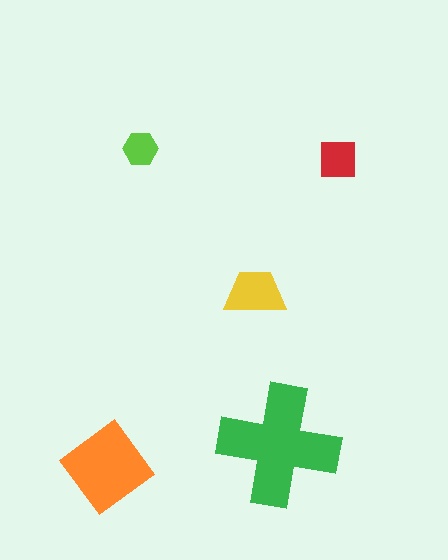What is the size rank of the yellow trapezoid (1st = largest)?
3rd.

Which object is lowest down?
The orange diamond is bottommost.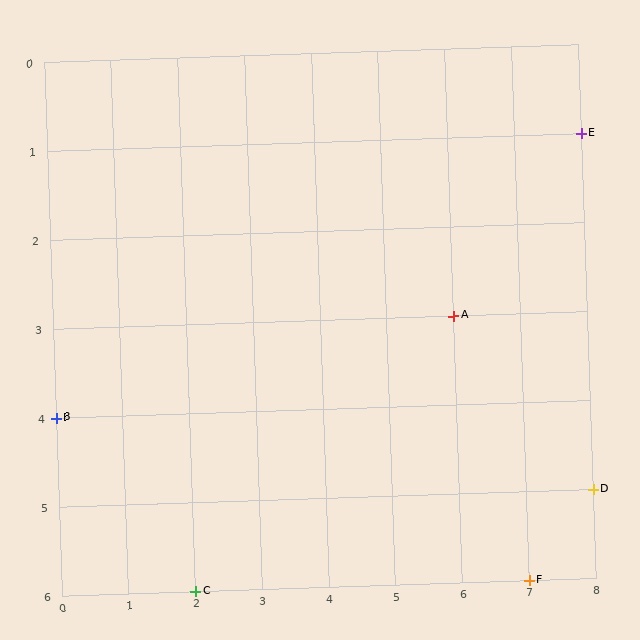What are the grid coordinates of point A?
Point A is at grid coordinates (6, 3).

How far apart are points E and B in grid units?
Points E and B are 8 columns and 3 rows apart (about 8.5 grid units diagonally).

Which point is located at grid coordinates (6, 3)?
Point A is at (6, 3).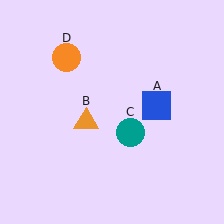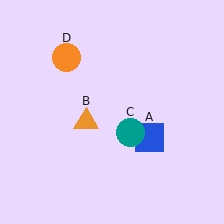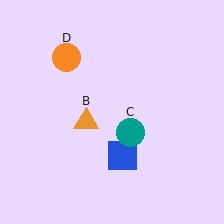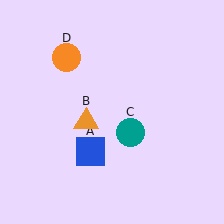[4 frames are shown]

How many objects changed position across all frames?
1 object changed position: blue square (object A).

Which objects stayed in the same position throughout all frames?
Orange triangle (object B) and teal circle (object C) and orange circle (object D) remained stationary.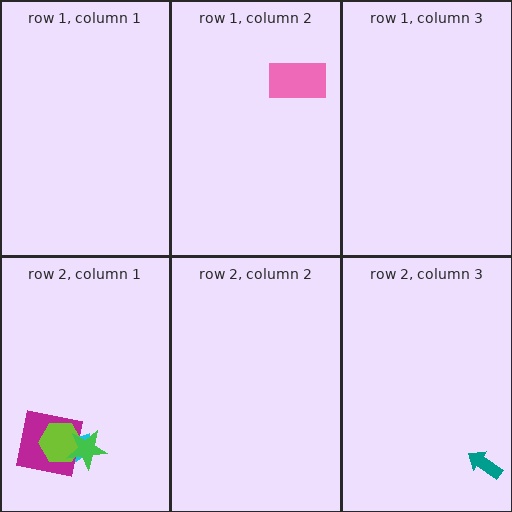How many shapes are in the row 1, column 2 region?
1.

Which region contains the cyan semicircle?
The row 2, column 1 region.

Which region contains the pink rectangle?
The row 1, column 2 region.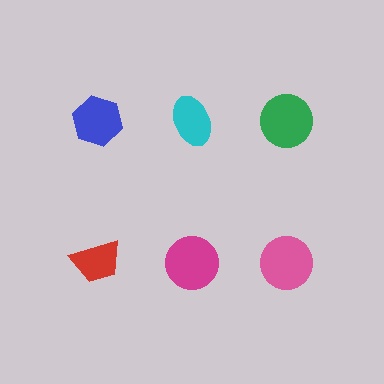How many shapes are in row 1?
3 shapes.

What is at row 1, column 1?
A blue hexagon.